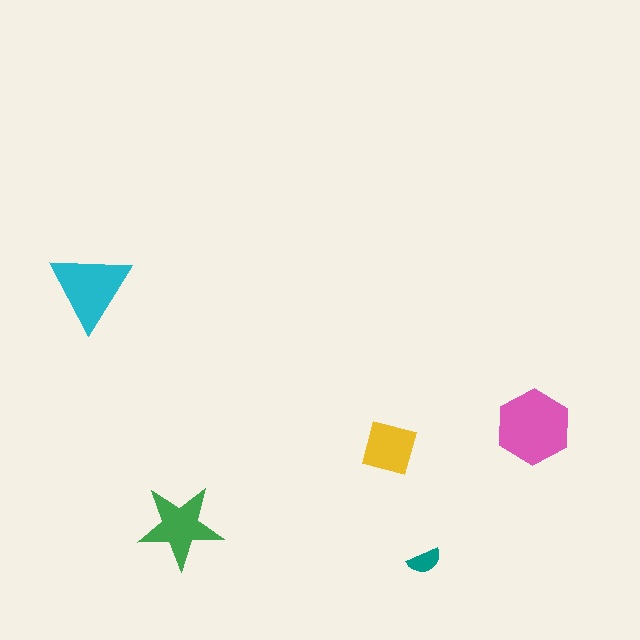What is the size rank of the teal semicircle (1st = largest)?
5th.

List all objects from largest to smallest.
The pink hexagon, the cyan triangle, the green star, the yellow square, the teal semicircle.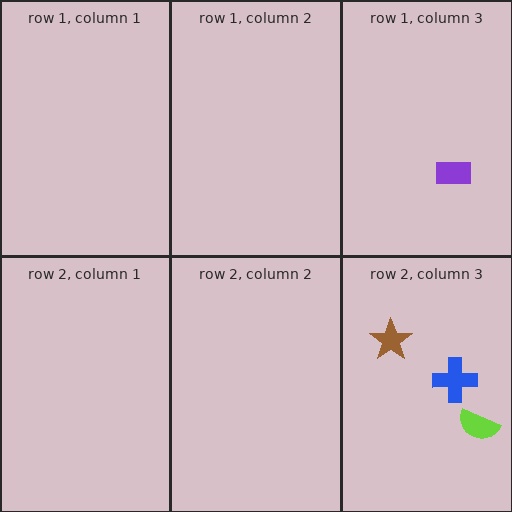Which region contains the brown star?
The row 2, column 3 region.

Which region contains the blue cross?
The row 2, column 3 region.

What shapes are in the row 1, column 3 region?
The purple rectangle.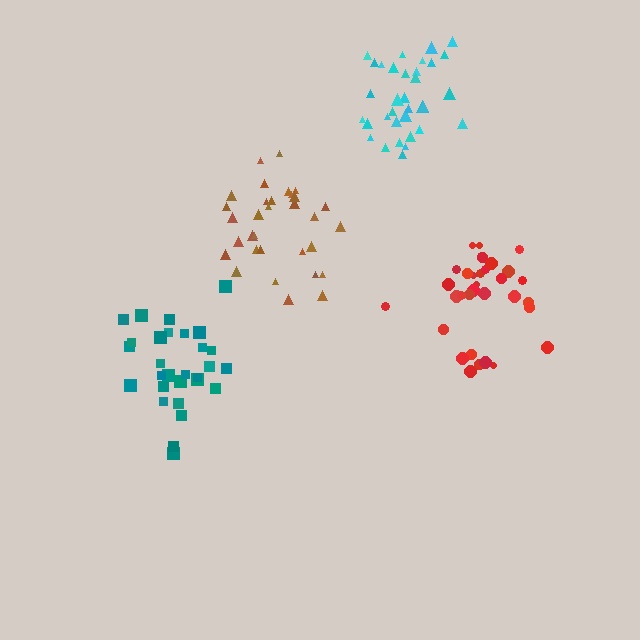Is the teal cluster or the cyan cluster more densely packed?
Cyan.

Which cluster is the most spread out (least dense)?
Red.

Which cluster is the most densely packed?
Cyan.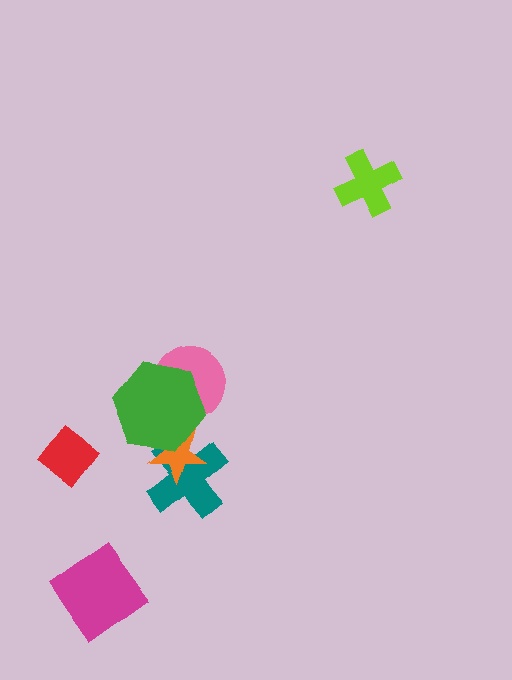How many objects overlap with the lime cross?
0 objects overlap with the lime cross.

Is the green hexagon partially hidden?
No, no other shape covers it.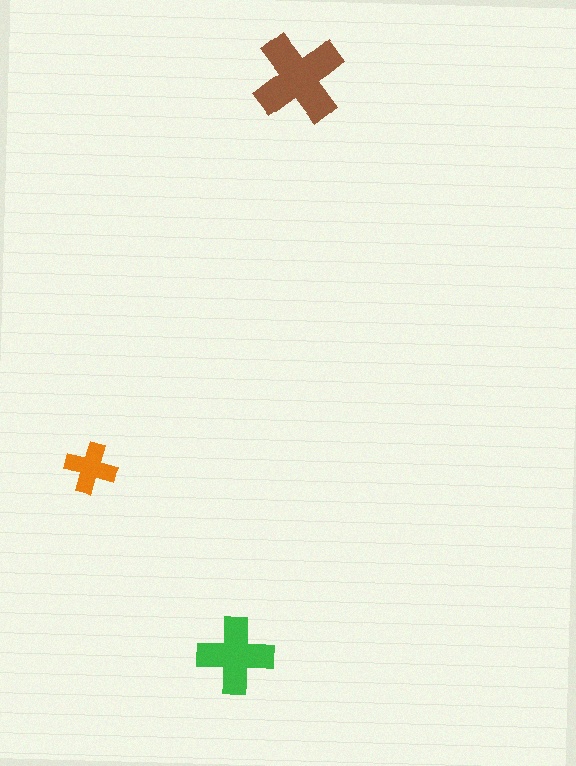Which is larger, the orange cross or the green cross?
The green one.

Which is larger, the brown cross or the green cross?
The brown one.